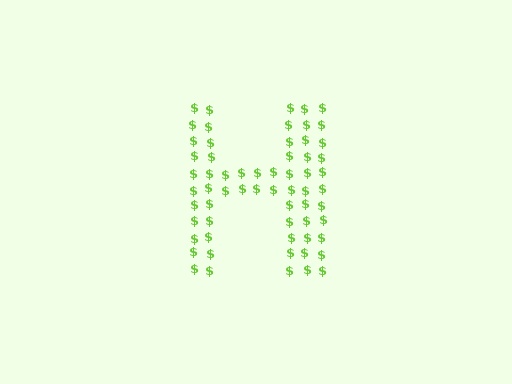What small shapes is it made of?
It is made of small dollar signs.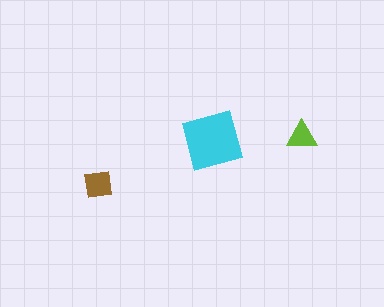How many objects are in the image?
There are 3 objects in the image.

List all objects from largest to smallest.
The cyan square, the brown square, the lime triangle.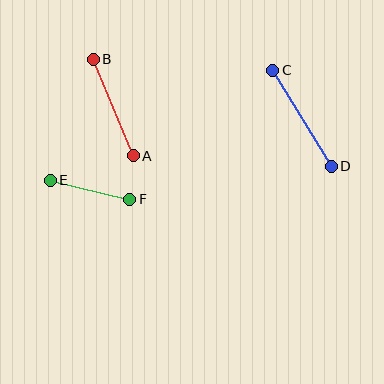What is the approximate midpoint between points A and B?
The midpoint is at approximately (113, 107) pixels.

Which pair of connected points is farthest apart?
Points C and D are farthest apart.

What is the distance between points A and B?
The distance is approximately 105 pixels.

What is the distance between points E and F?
The distance is approximately 82 pixels.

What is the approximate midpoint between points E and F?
The midpoint is at approximately (90, 190) pixels.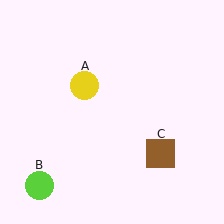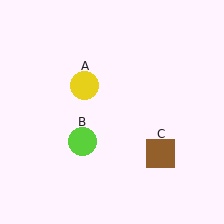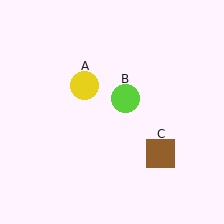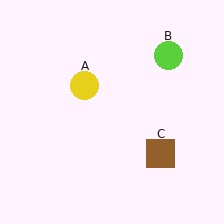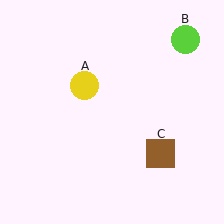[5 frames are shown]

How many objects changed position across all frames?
1 object changed position: lime circle (object B).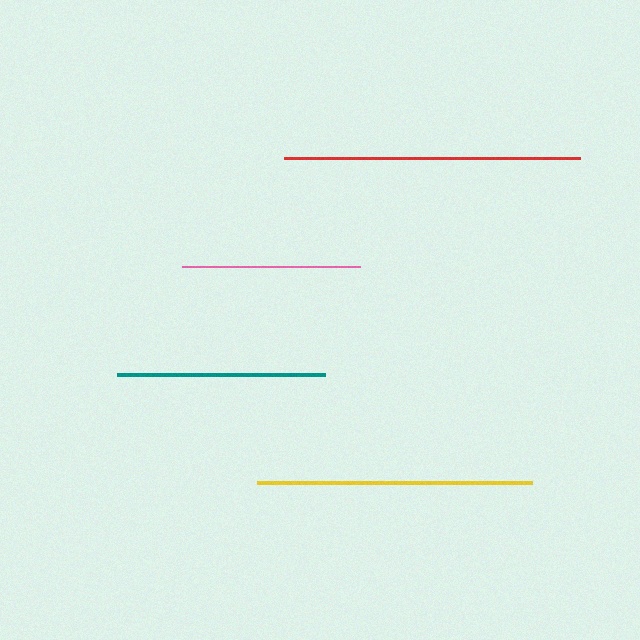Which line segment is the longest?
The red line is the longest at approximately 296 pixels.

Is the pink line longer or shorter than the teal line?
The teal line is longer than the pink line.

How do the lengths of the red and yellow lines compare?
The red and yellow lines are approximately the same length.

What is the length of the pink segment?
The pink segment is approximately 178 pixels long.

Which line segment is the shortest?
The pink line is the shortest at approximately 178 pixels.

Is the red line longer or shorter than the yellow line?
The red line is longer than the yellow line.